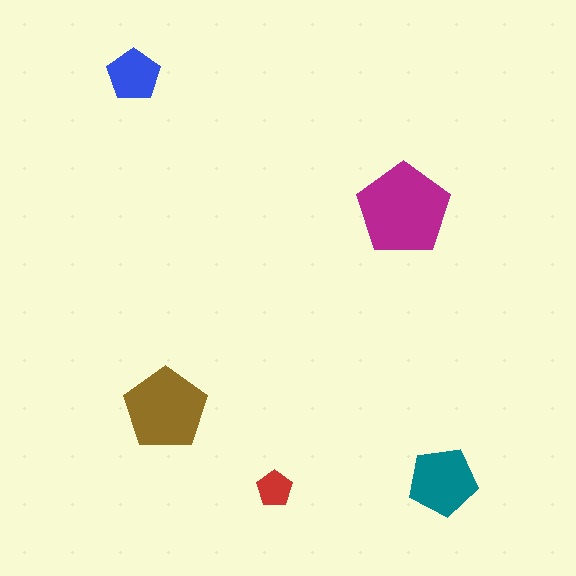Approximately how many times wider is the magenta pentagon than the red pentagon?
About 2.5 times wider.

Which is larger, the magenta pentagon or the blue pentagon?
The magenta one.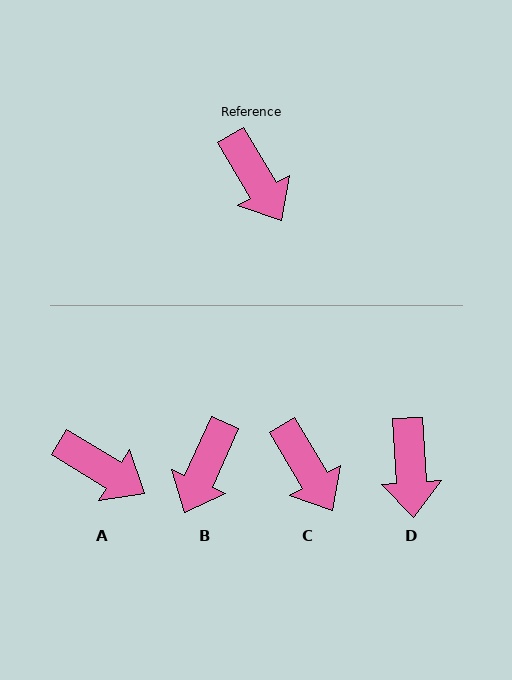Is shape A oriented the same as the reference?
No, it is off by about 28 degrees.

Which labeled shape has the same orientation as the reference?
C.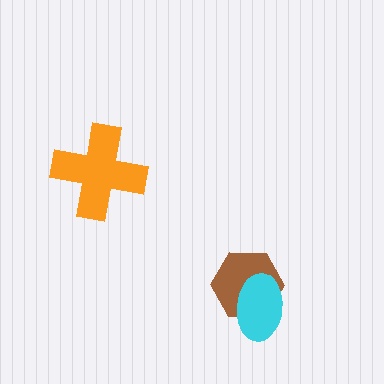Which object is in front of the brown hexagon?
The cyan ellipse is in front of the brown hexagon.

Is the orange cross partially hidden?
No, no other shape covers it.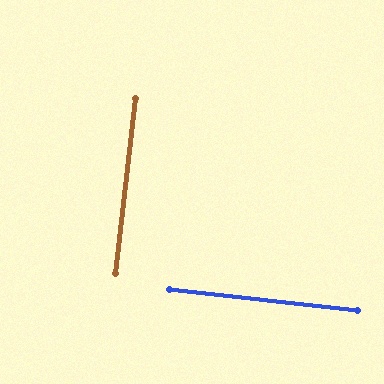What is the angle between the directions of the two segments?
Approximately 90 degrees.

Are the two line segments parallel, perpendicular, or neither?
Perpendicular — they meet at approximately 90°.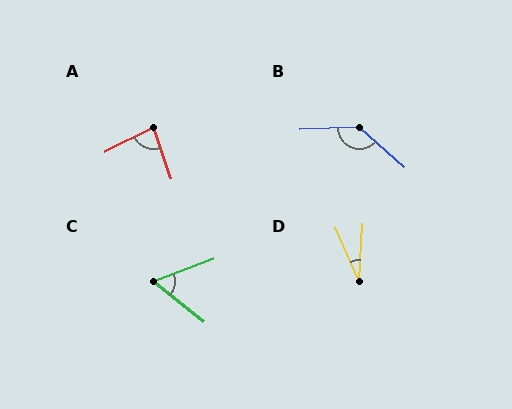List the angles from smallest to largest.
D (27°), C (59°), A (82°), B (137°).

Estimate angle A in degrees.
Approximately 82 degrees.